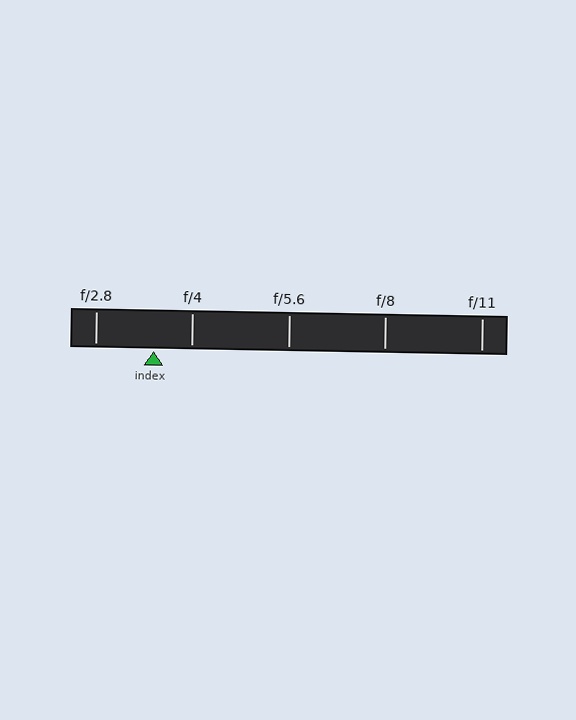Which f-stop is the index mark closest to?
The index mark is closest to f/4.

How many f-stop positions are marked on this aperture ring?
There are 5 f-stop positions marked.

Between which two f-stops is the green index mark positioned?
The index mark is between f/2.8 and f/4.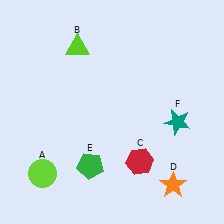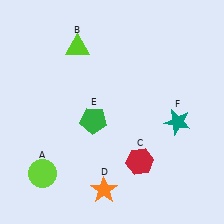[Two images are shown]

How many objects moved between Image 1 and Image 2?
2 objects moved between the two images.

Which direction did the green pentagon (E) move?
The green pentagon (E) moved up.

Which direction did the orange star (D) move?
The orange star (D) moved left.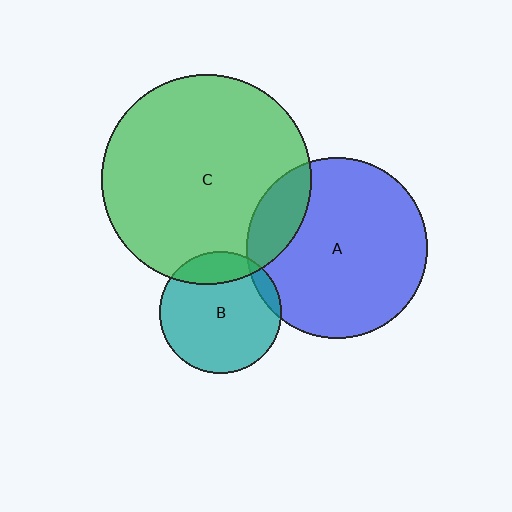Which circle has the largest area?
Circle C (green).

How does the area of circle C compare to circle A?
Approximately 1.3 times.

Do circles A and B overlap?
Yes.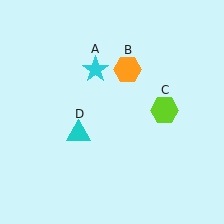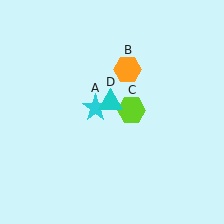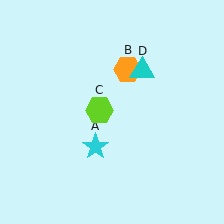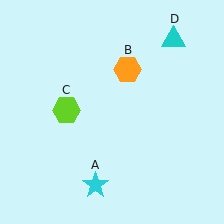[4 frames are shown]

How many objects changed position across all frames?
3 objects changed position: cyan star (object A), lime hexagon (object C), cyan triangle (object D).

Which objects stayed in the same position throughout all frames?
Orange hexagon (object B) remained stationary.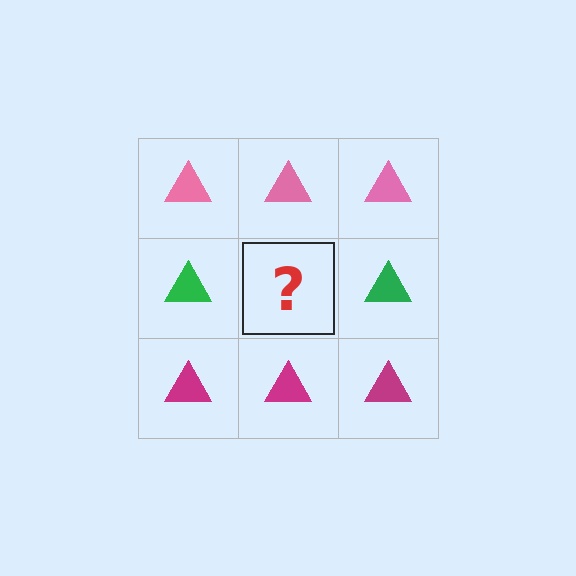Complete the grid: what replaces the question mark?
The question mark should be replaced with a green triangle.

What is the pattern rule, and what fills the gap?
The rule is that each row has a consistent color. The gap should be filled with a green triangle.